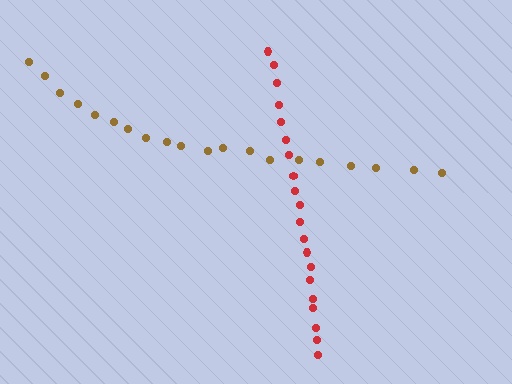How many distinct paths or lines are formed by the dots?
There are 2 distinct paths.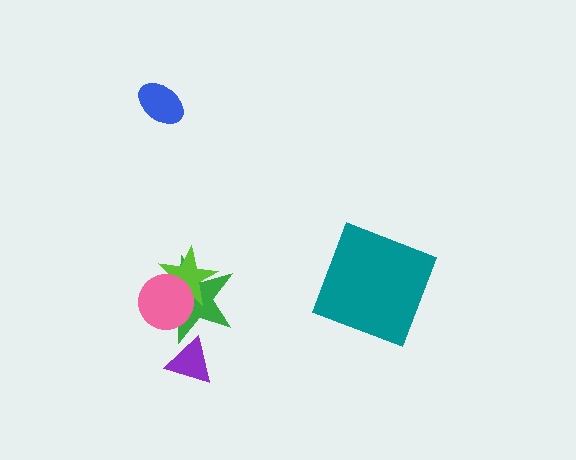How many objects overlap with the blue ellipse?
0 objects overlap with the blue ellipse.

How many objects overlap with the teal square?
0 objects overlap with the teal square.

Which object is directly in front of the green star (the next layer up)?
The lime star is directly in front of the green star.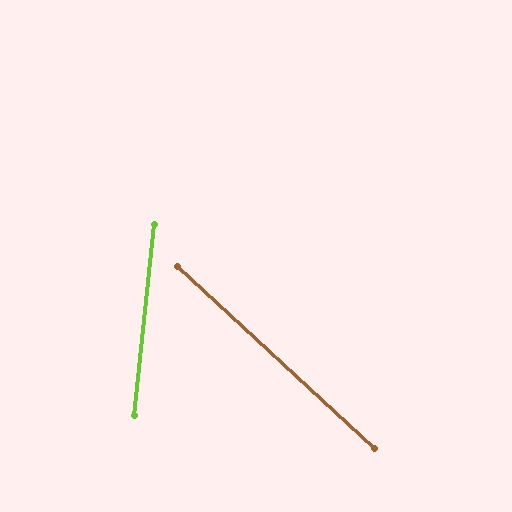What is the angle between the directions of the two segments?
Approximately 53 degrees.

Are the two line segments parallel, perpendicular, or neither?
Neither parallel nor perpendicular — they differ by about 53°.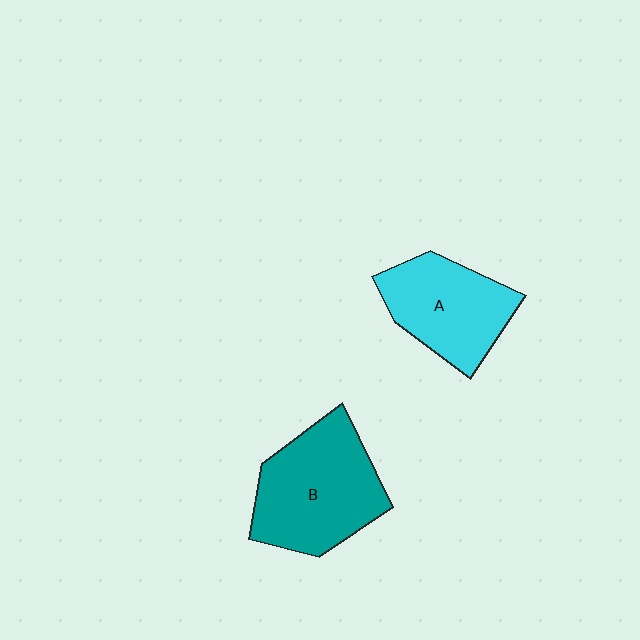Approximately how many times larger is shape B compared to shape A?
Approximately 1.3 times.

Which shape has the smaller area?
Shape A (cyan).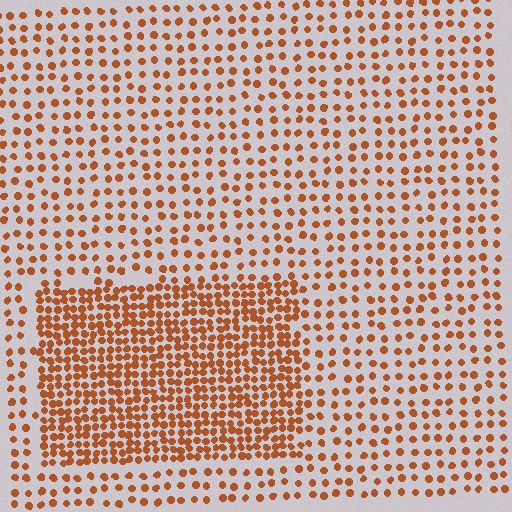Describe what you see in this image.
The image contains small brown elements arranged at two different densities. A rectangle-shaped region is visible where the elements are more densely packed than the surrounding area.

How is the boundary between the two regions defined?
The boundary is defined by a change in element density (approximately 2.3x ratio). All elements are the same color, size, and shape.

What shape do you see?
I see a rectangle.